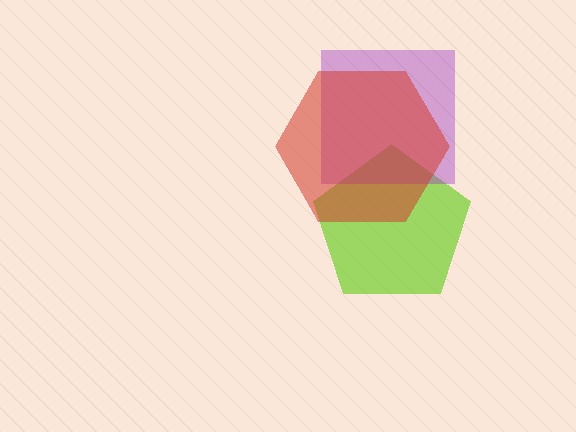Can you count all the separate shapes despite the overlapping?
Yes, there are 3 separate shapes.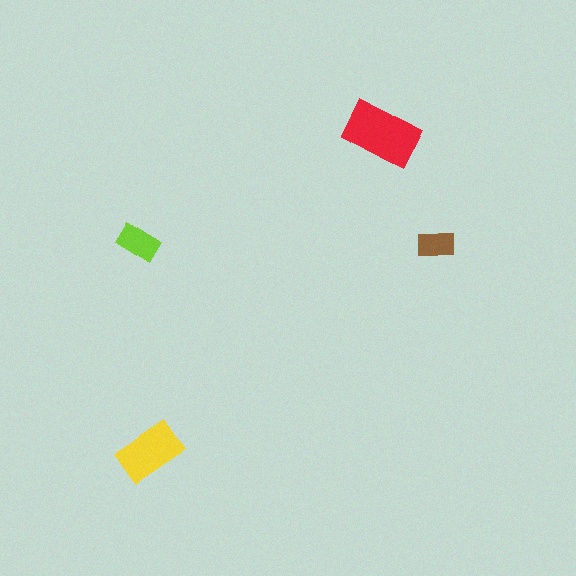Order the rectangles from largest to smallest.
the red one, the yellow one, the lime one, the brown one.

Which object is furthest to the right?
The brown rectangle is rightmost.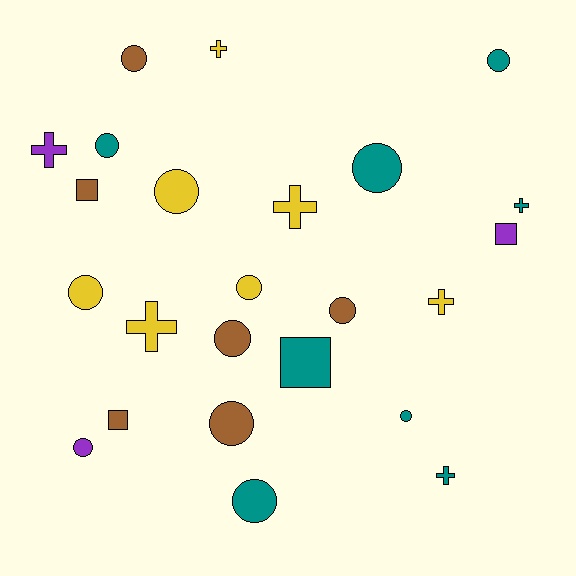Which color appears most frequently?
Teal, with 8 objects.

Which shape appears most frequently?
Circle, with 13 objects.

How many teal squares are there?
There is 1 teal square.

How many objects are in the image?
There are 24 objects.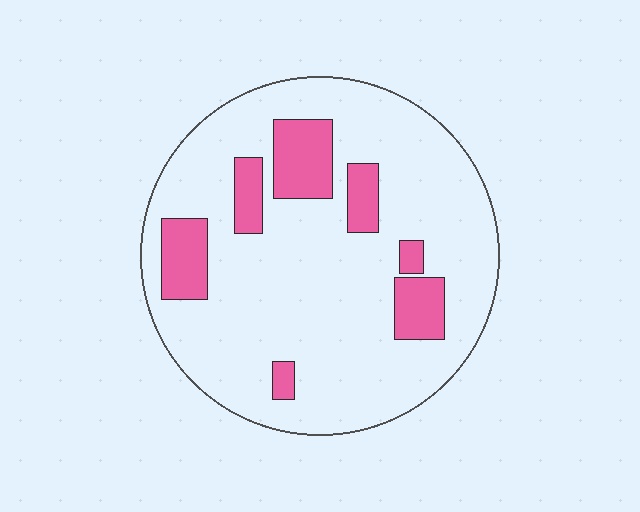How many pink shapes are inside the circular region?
7.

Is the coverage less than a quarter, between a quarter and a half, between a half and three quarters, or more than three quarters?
Less than a quarter.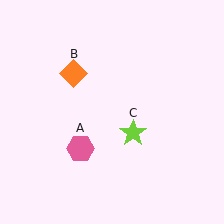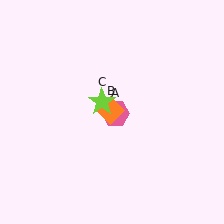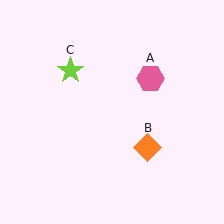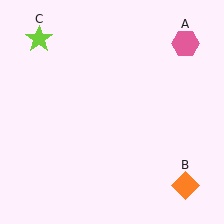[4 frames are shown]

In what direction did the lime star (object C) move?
The lime star (object C) moved up and to the left.